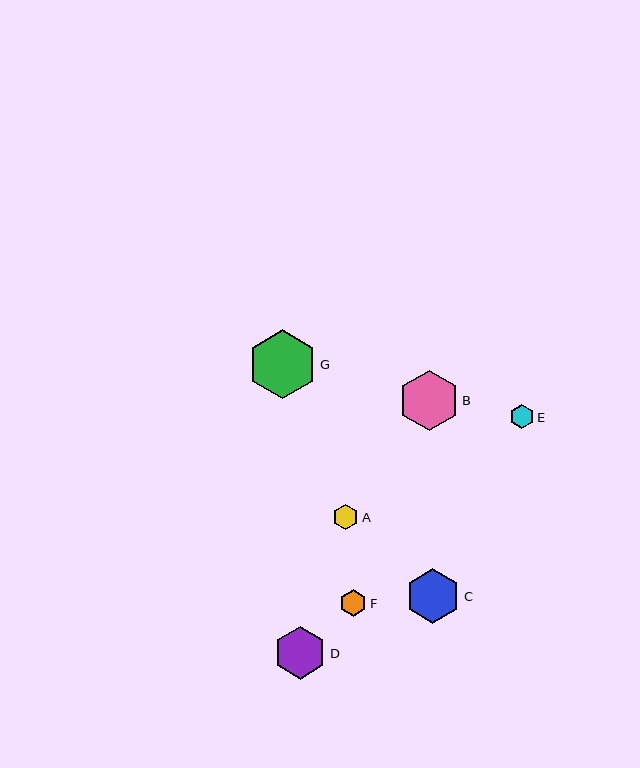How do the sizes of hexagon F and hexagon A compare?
Hexagon F and hexagon A are approximately the same size.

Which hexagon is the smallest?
Hexagon E is the smallest with a size of approximately 24 pixels.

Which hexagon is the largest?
Hexagon G is the largest with a size of approximately 69 pixels.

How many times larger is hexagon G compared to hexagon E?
Hexagon G is approximately 2.9 times the size of hexagon E.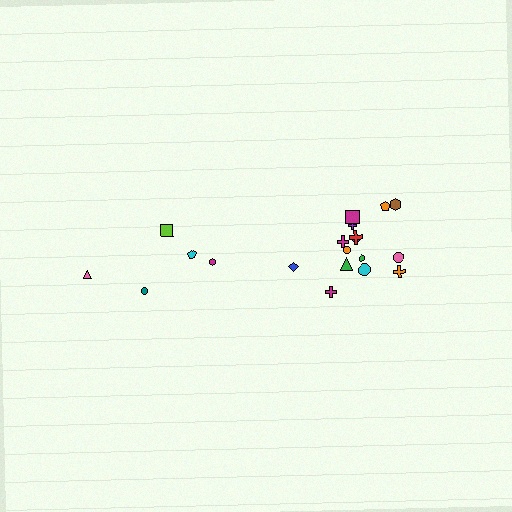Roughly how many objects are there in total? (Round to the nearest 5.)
Roughly 20 objects in total.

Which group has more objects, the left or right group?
The right group.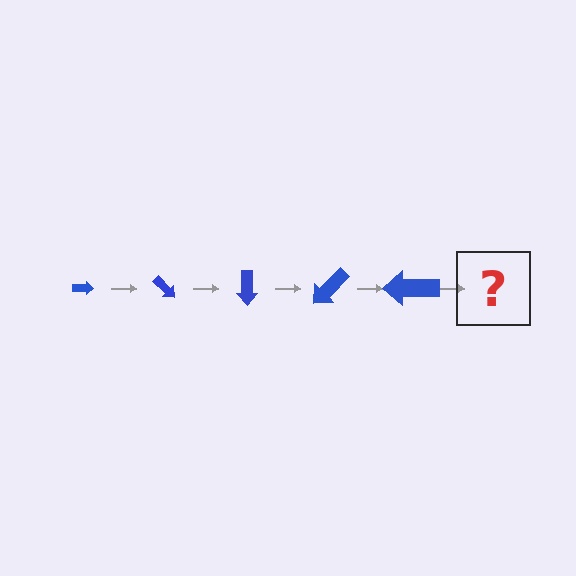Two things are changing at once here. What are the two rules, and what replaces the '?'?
The two rules are that the arrow grows larger each step and it rotates 45 degrees each step. The '?' should be an arrow, larger than the previous one and rotated 225 degrees from the start.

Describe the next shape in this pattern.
It should be an arrow, larger than the previous one and rotated 225 degrees from the start.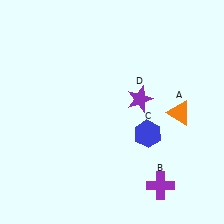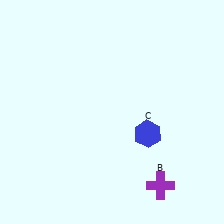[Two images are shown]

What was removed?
The purple star (D), the orange triangle (A) were removed in Image 2.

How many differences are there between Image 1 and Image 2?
There are 2 differences between the two images.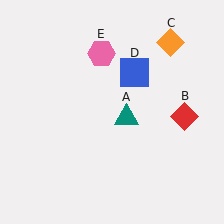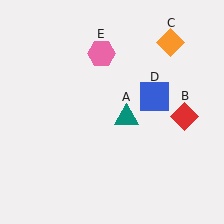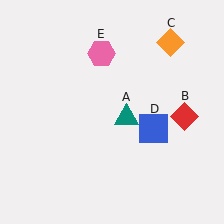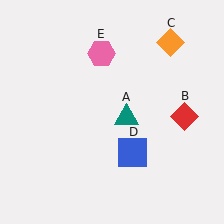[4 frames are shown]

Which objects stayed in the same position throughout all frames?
Teal triangle (object A) and red diamond (object B) and orange diamond (object C) and pink hexagon (object E) remained stationary.